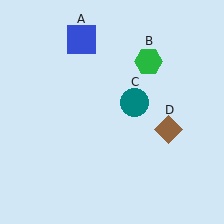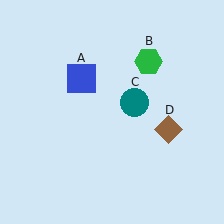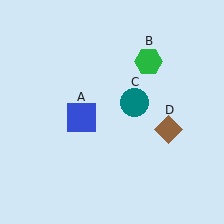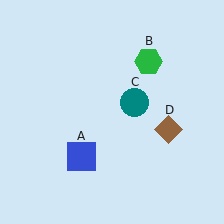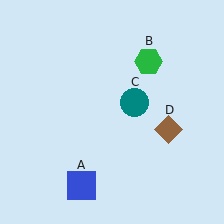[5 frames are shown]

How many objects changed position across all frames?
1 object changed position: blue square (object A).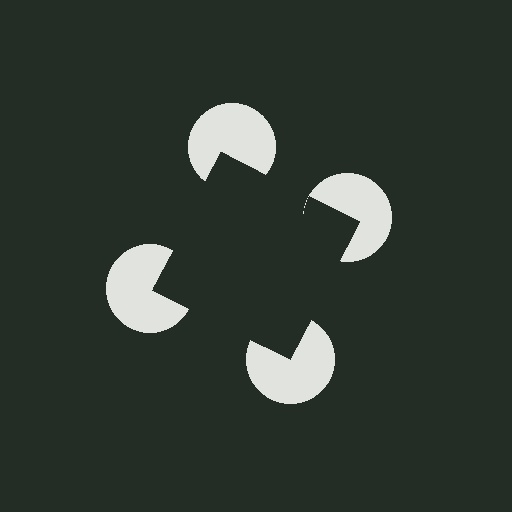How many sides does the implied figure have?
4 sides.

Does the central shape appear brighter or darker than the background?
It typically appears slightly darker than the background, even though no actual brightness change is drawn.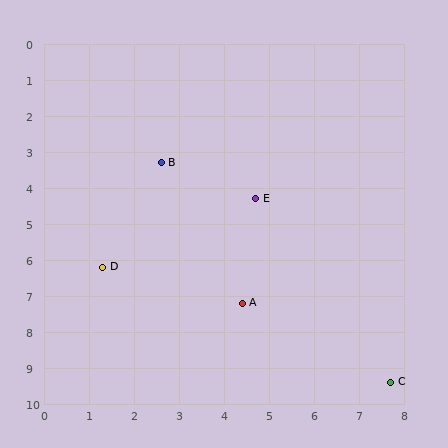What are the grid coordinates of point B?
Point B is at approximately (2.6, 3.3).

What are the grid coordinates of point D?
Point D is at approximately (1.3, 6.2).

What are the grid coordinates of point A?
Point A is at approximately (4.4, 7.2).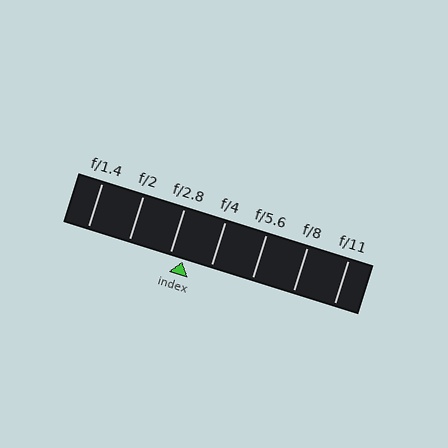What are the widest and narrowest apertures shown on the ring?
The widest aperture shown is f/1.4 and the narrowest is f/11.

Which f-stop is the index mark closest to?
The index mark is closest to f/2.8.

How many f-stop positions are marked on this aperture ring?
There are 7 f-stop positions marked.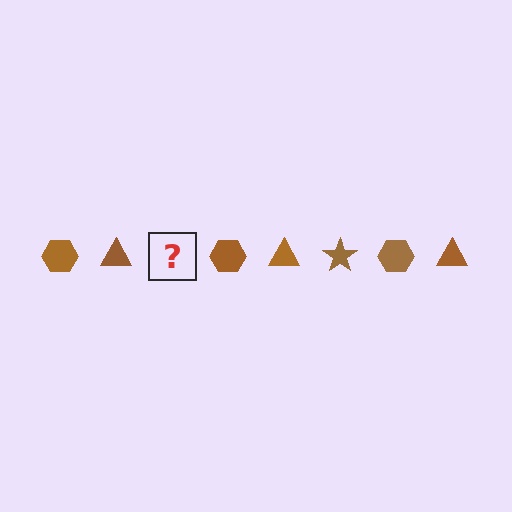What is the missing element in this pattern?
The missing element is a brown star.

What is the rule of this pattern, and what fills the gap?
The rule is that the pattern cycles through hexagon, triangle, star shapes in brown. The gap should be filled with a brown star.